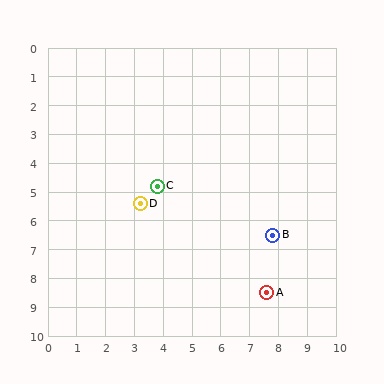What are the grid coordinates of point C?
Point C is at approximately (3.8, 4.8).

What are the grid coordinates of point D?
Point D is at approximately (3.2, 5.4).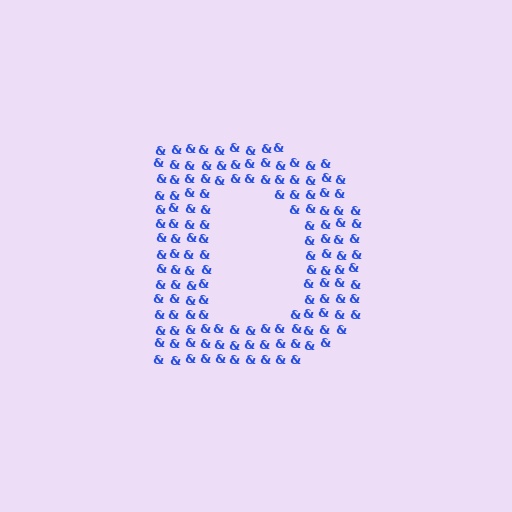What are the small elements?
The small elements are ampersands.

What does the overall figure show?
The overall figure shows the letter D.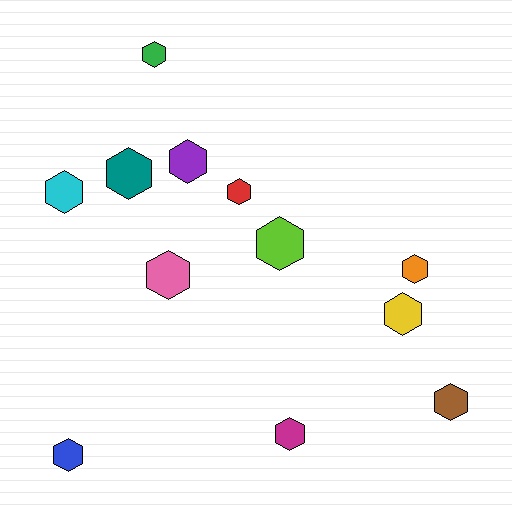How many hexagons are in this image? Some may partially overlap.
There are 12 hexagons.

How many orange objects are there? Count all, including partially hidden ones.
There is 1 orange object.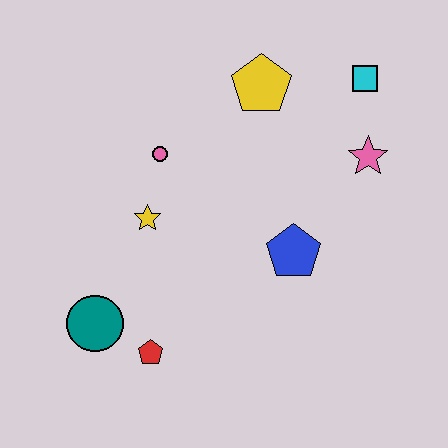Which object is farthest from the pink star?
The teal circle is farthest from the pink star.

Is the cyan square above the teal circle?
Yes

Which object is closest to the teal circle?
The red pentagon is closest to the teal circle.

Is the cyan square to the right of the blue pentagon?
Yes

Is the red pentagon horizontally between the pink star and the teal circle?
Yes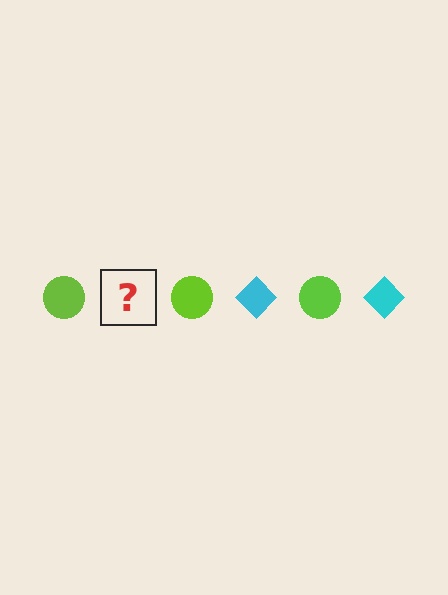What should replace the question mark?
The question mark should be replaced with a cyan diamond.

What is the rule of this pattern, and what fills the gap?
The rule is that the pattern alternates between lime circle and cyan diamond. The gap should be filled with a cyan diamond.